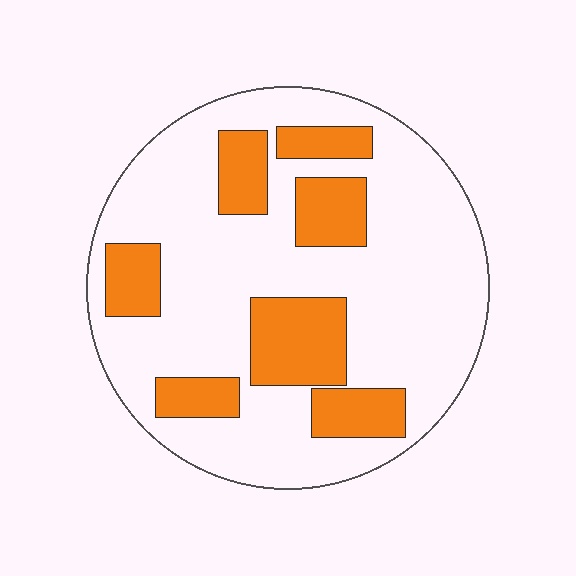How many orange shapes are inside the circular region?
7.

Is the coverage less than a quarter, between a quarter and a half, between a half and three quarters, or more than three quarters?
Between a quarter and a half.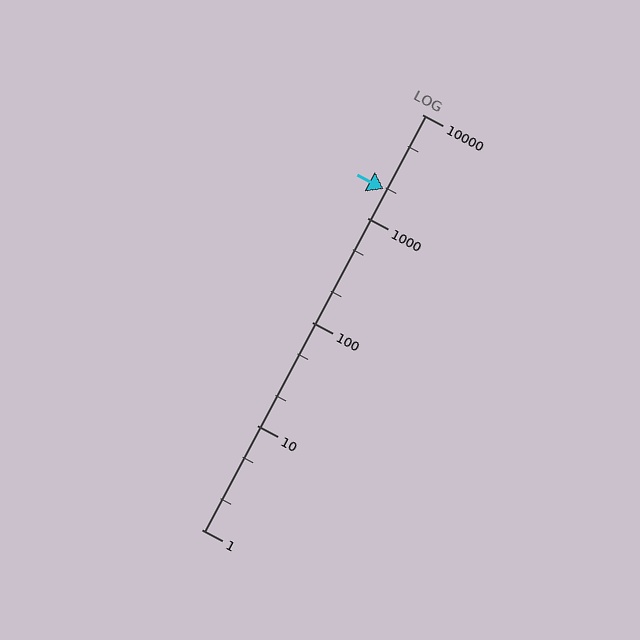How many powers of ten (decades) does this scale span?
The scale spans 4 decades, from 1 to 10000.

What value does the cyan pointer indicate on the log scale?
The pointer indicates approximately 1900.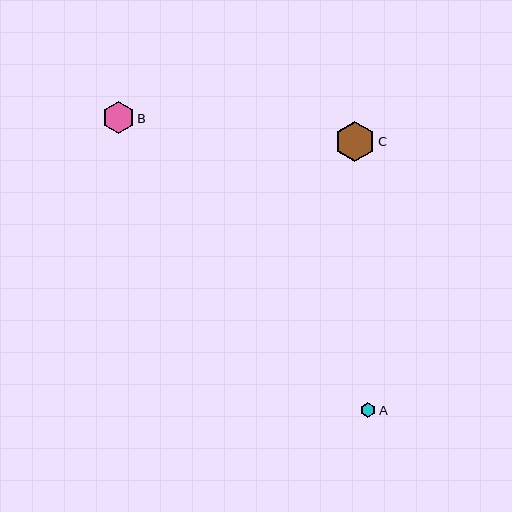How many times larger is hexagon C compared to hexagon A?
Hexagon C is approximately 2.5 times the size of hexagon A.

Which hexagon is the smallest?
Hexagon A is the smallest with a size of approximately 16 pixels.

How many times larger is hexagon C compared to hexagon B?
Hexagon C is approximately 1.2 times the size of hexagon B.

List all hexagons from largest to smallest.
From largest to smallest: C, B, A.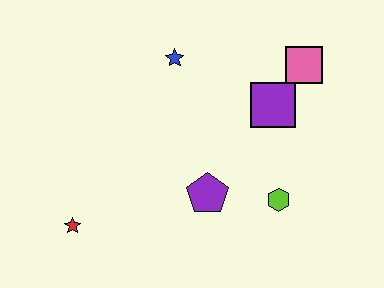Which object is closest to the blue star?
The purple square is closest to the blue star.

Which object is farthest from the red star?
The pink square is farthest from the red star.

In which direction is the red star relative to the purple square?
The red star is to the left of the purple square.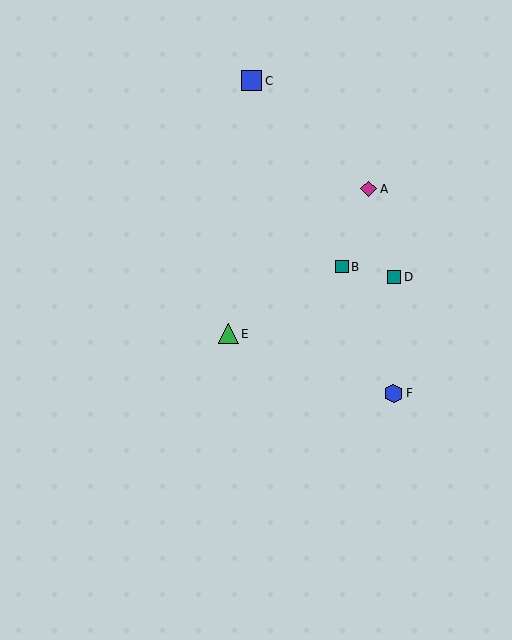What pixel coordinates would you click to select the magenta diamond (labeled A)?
Click at (369, 189) to select the magenta diamond A.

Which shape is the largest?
The blue square (labeled C) is the largest.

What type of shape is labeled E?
Shape E is a green triangle.